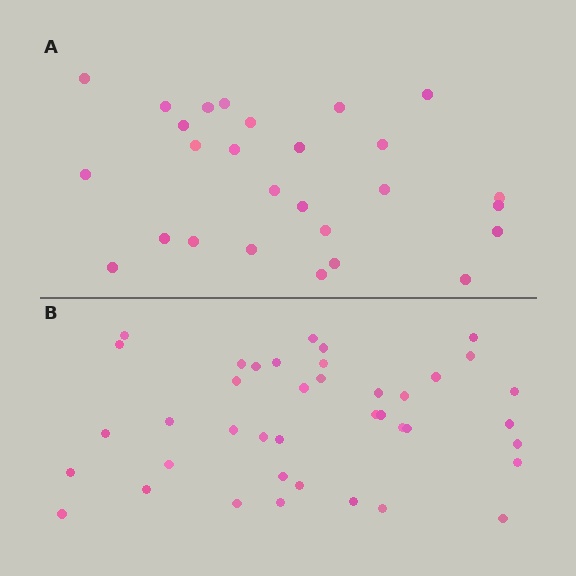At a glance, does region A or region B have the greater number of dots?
Region B (the bottom region) has more dots.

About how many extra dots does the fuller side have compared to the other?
Region B has approximately 15 more dots than region A.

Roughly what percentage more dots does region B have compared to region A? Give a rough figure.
About 50% more.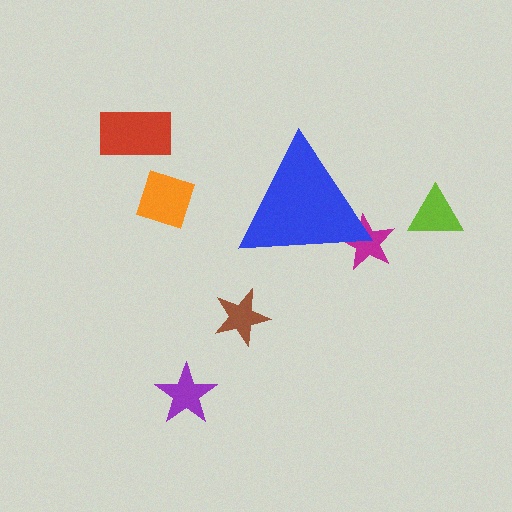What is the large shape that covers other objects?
A blue triangle.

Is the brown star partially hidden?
No, the brown star is fully visible.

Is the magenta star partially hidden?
Yes, the magenta star is partially hidden behind the blue triangle.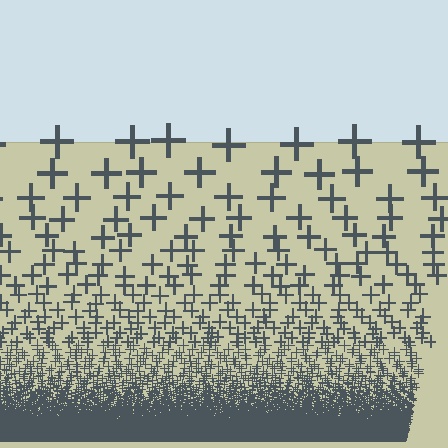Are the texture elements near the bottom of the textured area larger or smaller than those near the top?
Smaller. The gradient is inverted — elements near the bottom are smaller and denser.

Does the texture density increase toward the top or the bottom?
Density increases toward the bottom.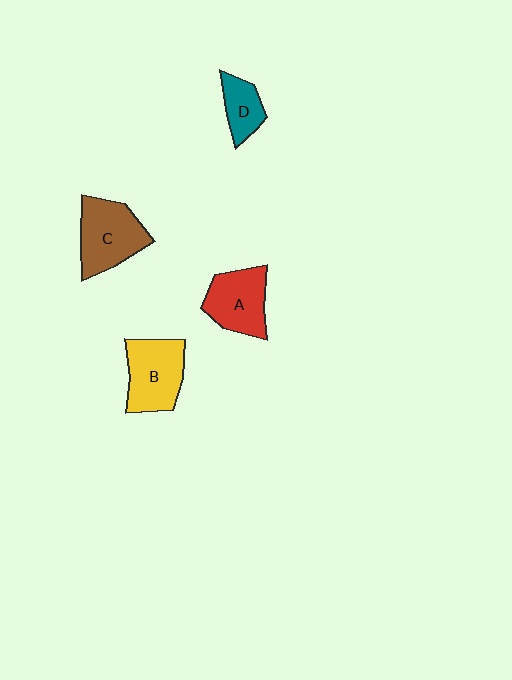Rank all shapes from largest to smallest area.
From largest to smallest: C (brown), B (yellow), A (red), D (teal).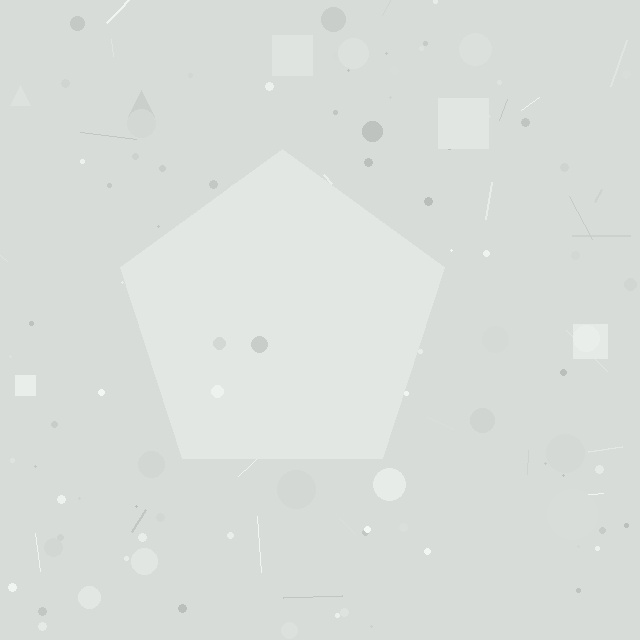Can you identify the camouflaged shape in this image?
The camouflaged shape is a pentagon.